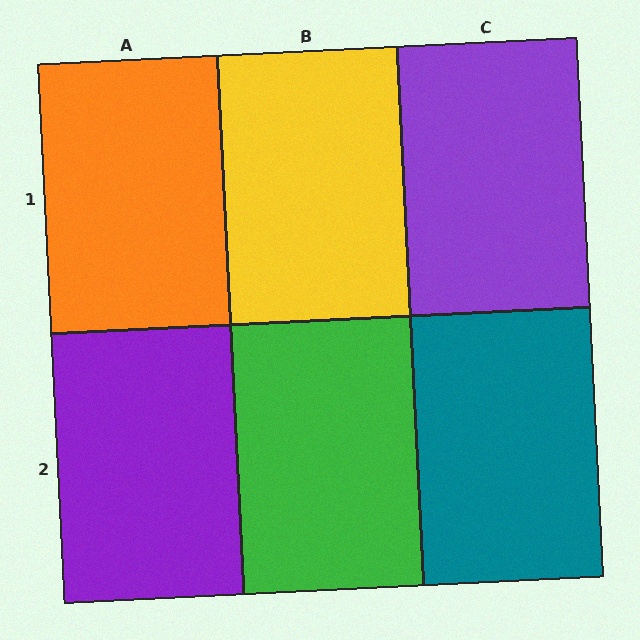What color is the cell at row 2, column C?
Teal.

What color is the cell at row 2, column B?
Green.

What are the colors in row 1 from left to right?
Orange, yellow, purple.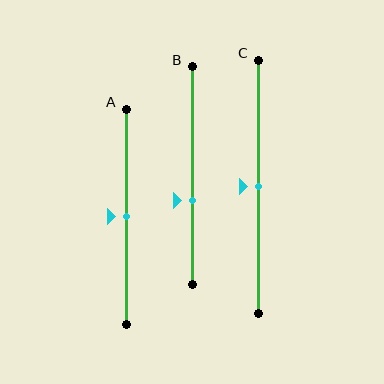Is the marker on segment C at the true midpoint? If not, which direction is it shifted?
Yes, the marker on segment C is at the true midpoint.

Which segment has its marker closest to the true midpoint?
Segment A has its marker closest to the true midpoint.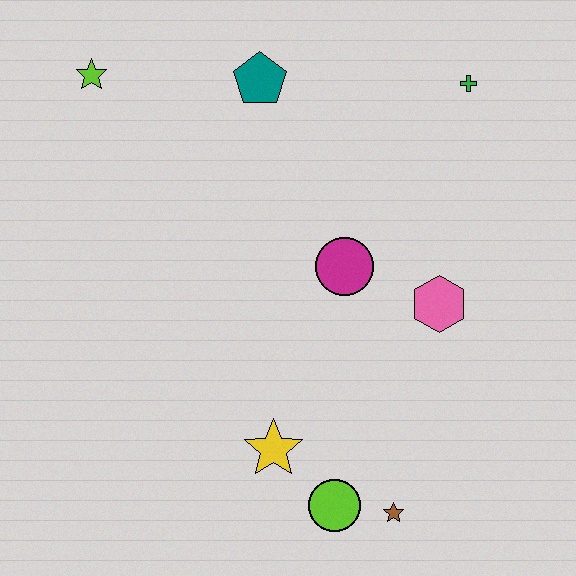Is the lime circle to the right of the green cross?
No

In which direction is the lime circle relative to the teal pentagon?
The lime circle is below the teal pentagon.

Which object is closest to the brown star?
The lime circle is closest to the brown star.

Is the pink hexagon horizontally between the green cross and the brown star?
Yes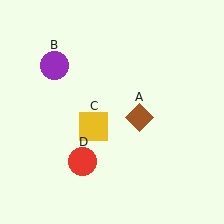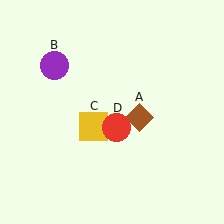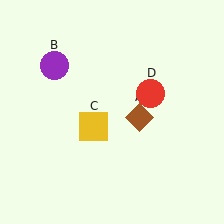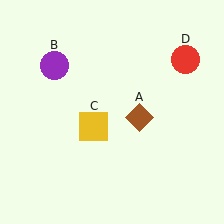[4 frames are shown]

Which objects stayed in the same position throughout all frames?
Brown diamond (object A) and purple circle (object B) and yellow square (object C) remained stationary.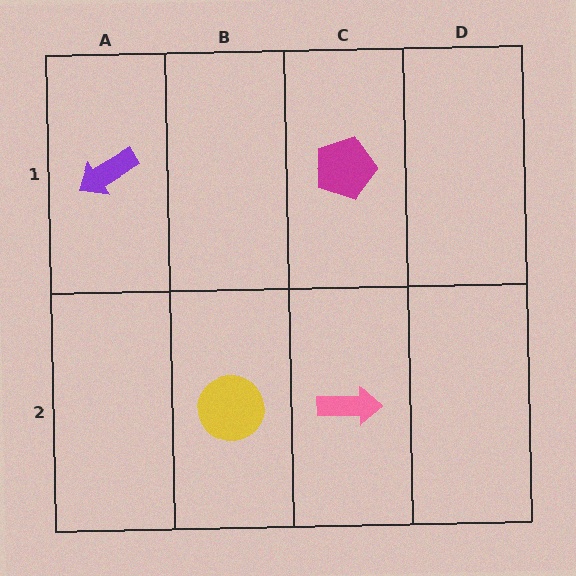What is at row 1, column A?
A purple arrow.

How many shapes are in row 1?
2 shapes.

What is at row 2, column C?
A pink arrow.